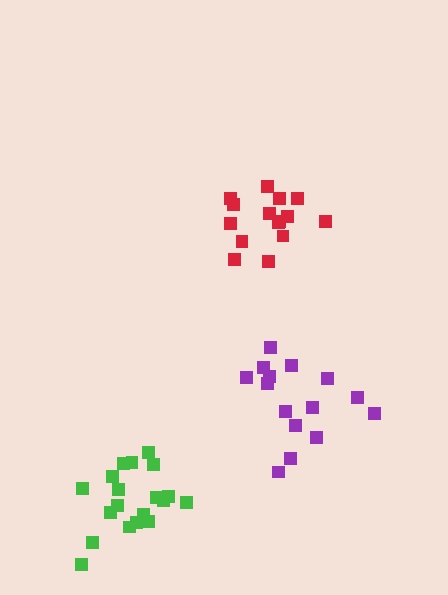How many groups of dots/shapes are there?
There are 3 groups.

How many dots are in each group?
Group 1: 15 dots, Group 2: 15 dots, Group 3: 19 dots (49 total).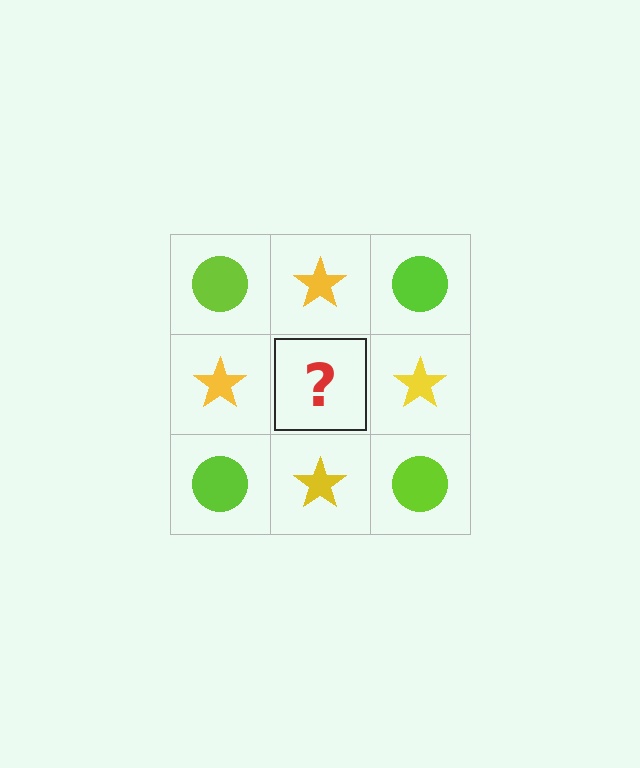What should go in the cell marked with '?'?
The missing cell should contain a lime circle.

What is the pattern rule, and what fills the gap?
The rule is that it alternates lime circle and yellow star in a checkerboard pattern. The gap should be filled with a lime circle.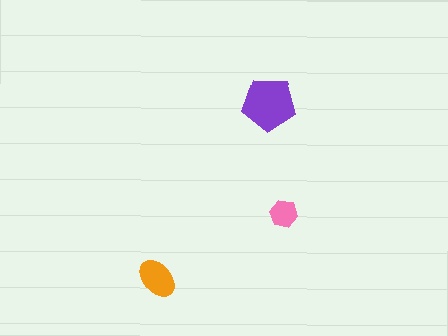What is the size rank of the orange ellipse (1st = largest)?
2nd.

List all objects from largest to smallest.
The purple pentagon, the orange ellipse, the pink hexagon.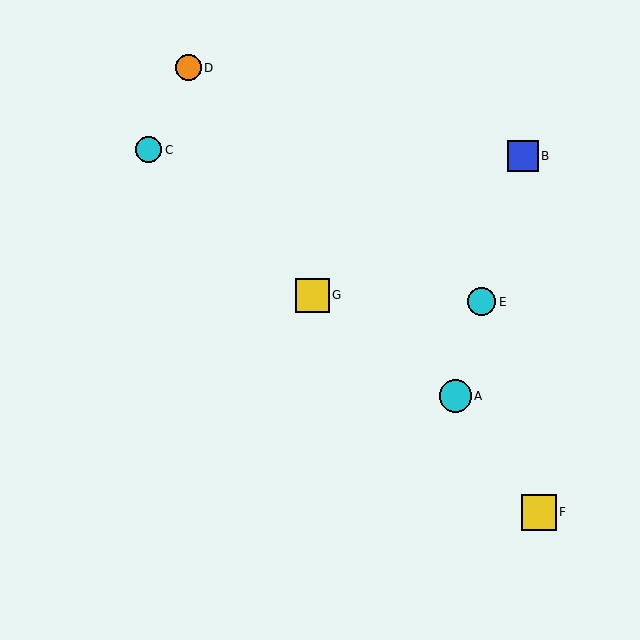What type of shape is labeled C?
Shape C is a cyan circle.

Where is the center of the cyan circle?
The center of the cyan circle is at (149, 150).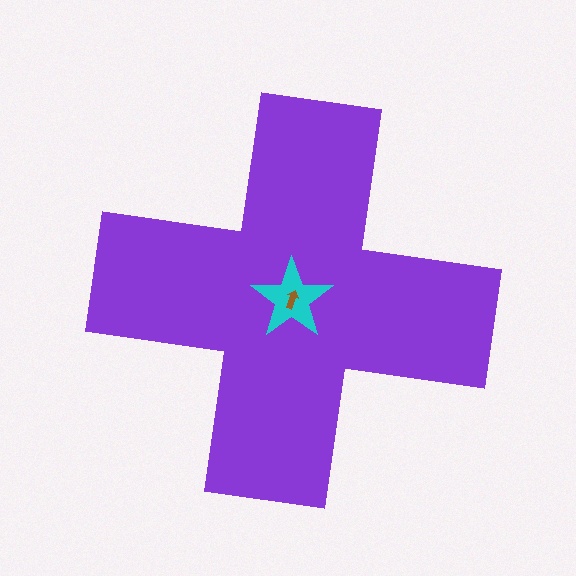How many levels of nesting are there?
3.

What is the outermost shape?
The purple cross.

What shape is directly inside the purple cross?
The cyan star.